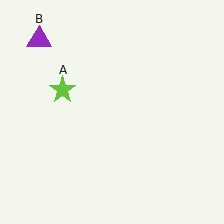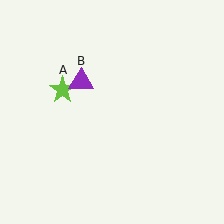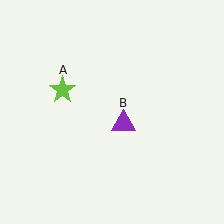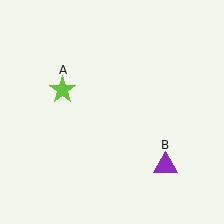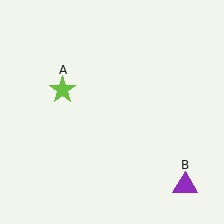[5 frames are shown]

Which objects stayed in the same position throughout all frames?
Lime star (object A) remained stationary.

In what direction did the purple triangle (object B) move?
The purple triangle (object B) moved down and to the right.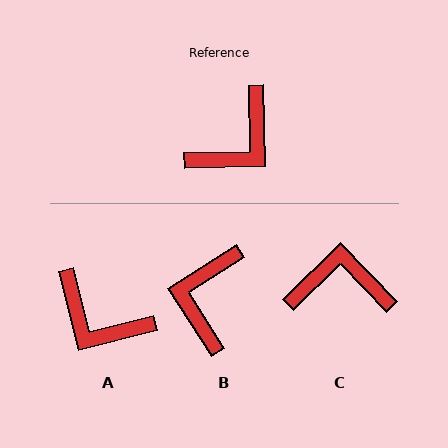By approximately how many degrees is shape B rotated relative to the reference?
Approximately 149 degrees clockwise.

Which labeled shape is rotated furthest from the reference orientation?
B, about 149 degrees away.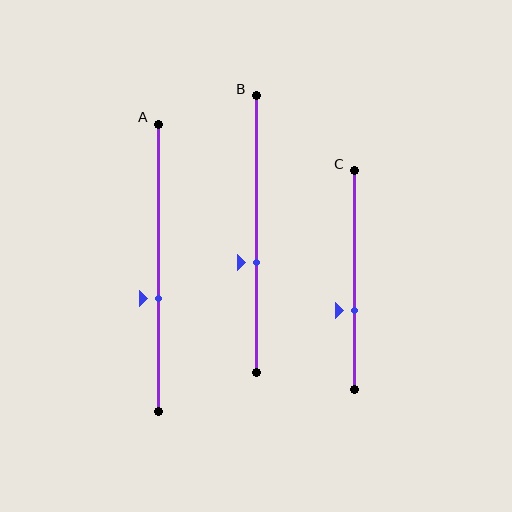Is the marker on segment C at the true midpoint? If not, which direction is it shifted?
No, the marker on segment C is shifted downward by about 14% of the segment length.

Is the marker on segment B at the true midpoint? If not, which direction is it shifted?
No, the marker on segment B is shifted downward by about 10% of the segment length.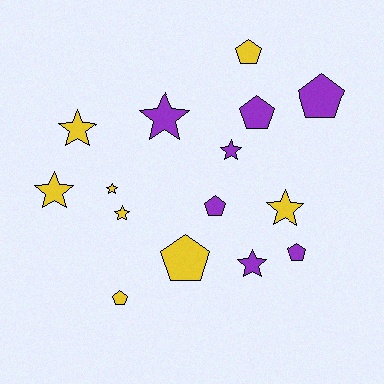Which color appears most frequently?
Yellow, with 8 objects.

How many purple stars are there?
There are 3 purple stars.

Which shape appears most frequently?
Star, with 8 objects.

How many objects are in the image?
There are 15 objects.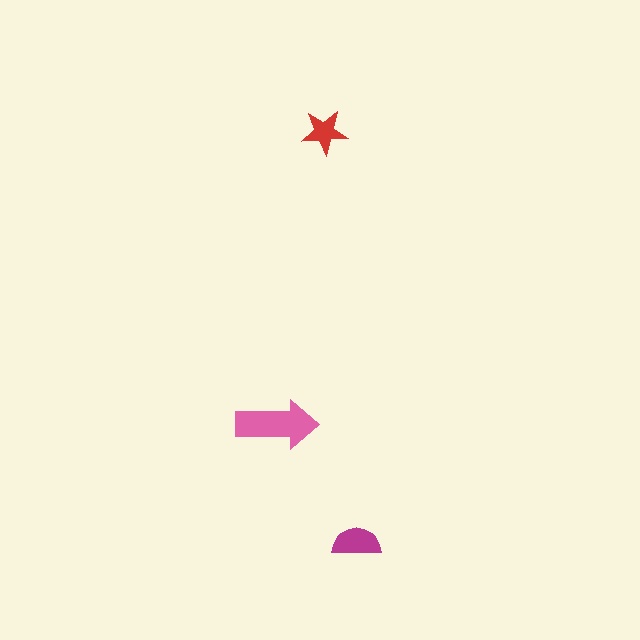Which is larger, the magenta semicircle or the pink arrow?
The pink arrow.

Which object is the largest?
The pink arrow.